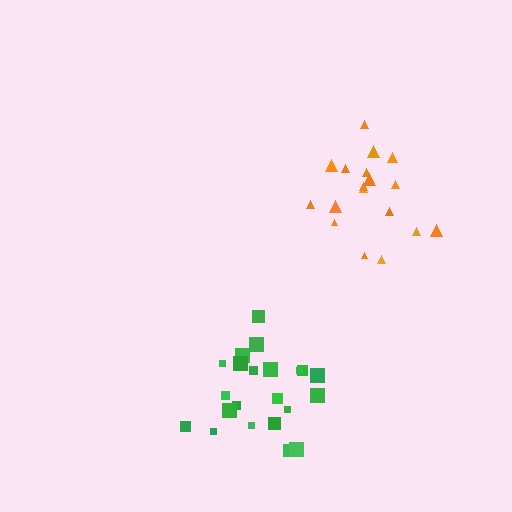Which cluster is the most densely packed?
Green.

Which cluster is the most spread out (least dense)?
Orange.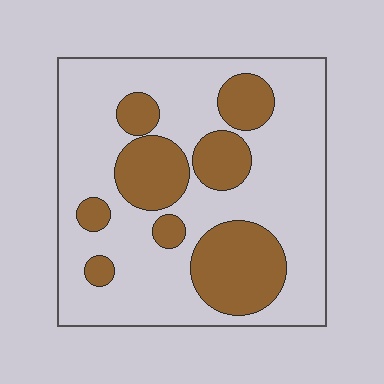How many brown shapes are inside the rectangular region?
8.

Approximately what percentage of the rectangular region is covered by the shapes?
Approximately 30%.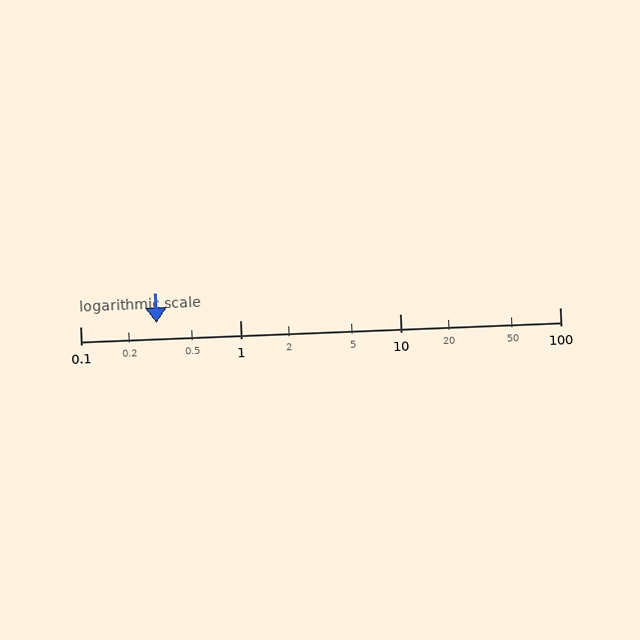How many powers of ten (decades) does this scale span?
The scale spans 3 decades, from 0.1 to 100.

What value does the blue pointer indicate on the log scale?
The pointer indicates approximately 0.3.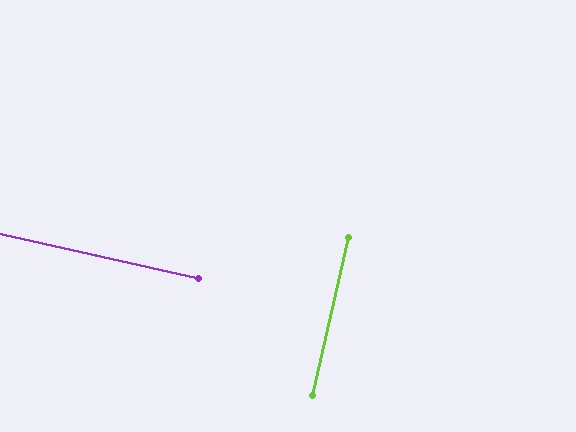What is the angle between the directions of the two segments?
Approximately 90 degrees.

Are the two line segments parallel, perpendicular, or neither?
Perpendicular — they meet at approximately 90°.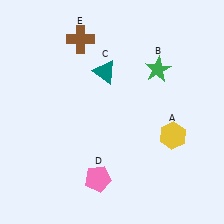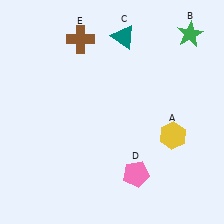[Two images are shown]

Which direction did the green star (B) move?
The green star (B) moved up.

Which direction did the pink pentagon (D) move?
The pink pentagon (D) moved right.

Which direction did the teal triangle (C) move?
The teal triangle (C) moved up.